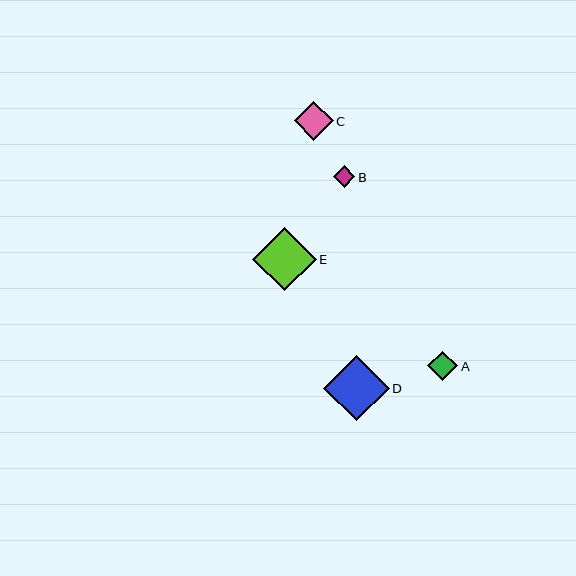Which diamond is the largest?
Diamond D is the largest with a size of approximately 65 pixels.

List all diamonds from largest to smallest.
From largest to smallest: D, E, C, A, B.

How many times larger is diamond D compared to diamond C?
Diamond D is approximately 1.7 times the size of diamond C.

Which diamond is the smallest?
Diamond B is the smallest with a size of approximately 22 pixels.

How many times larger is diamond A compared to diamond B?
Diamond A is approximately 1.4 times the size of diamond B.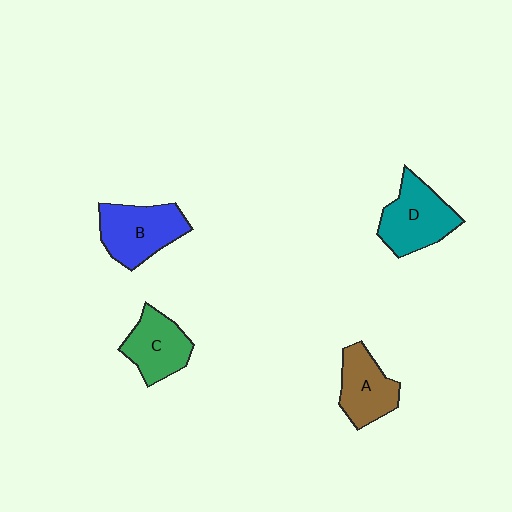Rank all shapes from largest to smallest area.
From largest to smallest: B (blue), D (teal), C (green), A (brown).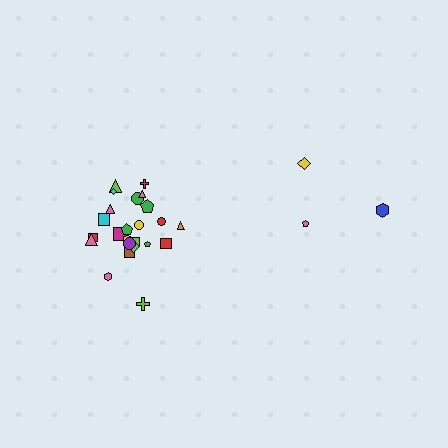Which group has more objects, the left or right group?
The left group.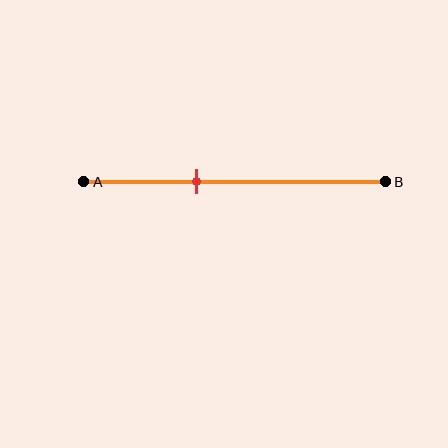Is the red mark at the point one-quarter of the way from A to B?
No, the mark is at about 40% from A, not at the 25% one-quarter point.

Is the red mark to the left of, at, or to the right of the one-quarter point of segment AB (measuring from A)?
The red mark is to the right of the one-quarter point of segment AB.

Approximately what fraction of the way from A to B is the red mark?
The red mark is approximately 40% of the way from A to B.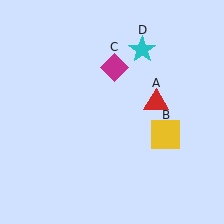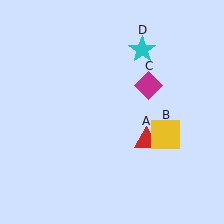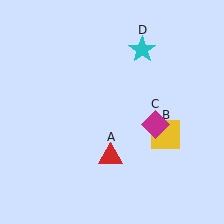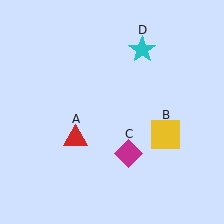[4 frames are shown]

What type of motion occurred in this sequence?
The red triangle (object A), magenta diamond (object C) rotated clockwise around the center of the scene.